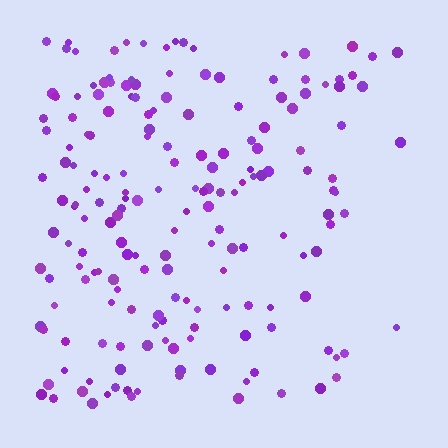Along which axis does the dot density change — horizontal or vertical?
Horizontal.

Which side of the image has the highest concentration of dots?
The left.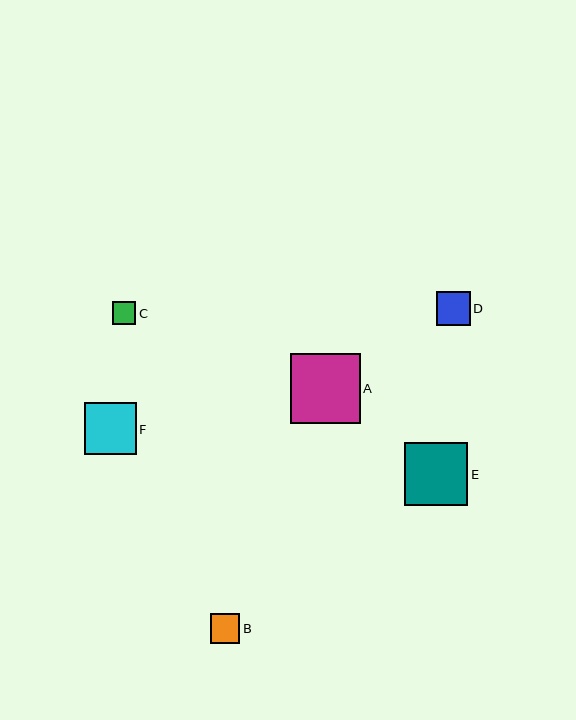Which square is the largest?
Square A is the largest with a size of approximately 70 pixels.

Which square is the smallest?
Square C is the smallest with a size of approximately 23 pixels.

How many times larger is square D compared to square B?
Square D is approximately 1.1 times the size of square B.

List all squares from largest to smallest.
From largest to smallest: A, E, F, D, B, C.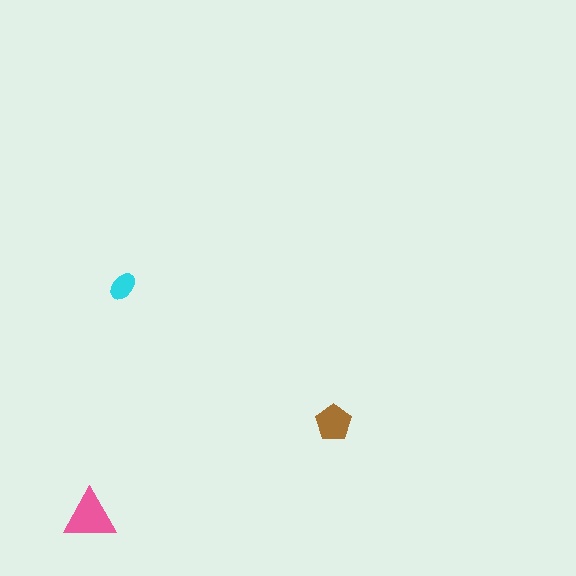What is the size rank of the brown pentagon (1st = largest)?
2nd.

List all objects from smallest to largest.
The cyan ellipse, the brown pentagon, the pink triangle.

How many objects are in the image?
There are 3 objects in the image.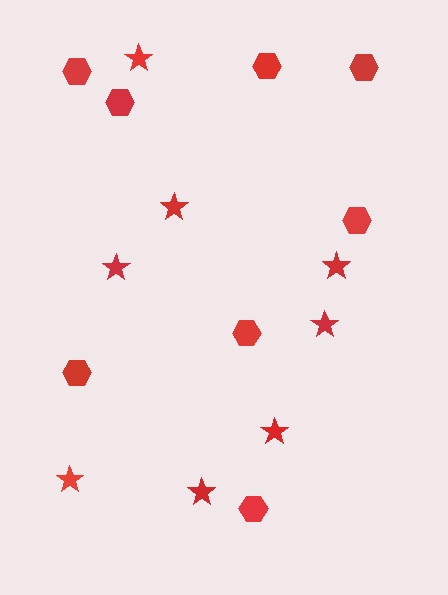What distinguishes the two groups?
There are 2 groups: one group of hexagons (8) and one group of stars (8).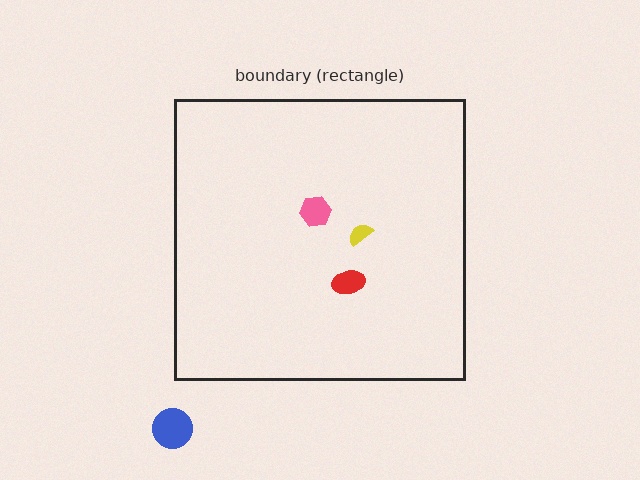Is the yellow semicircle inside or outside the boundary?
Inside.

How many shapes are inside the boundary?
3 inside, 1 outside.